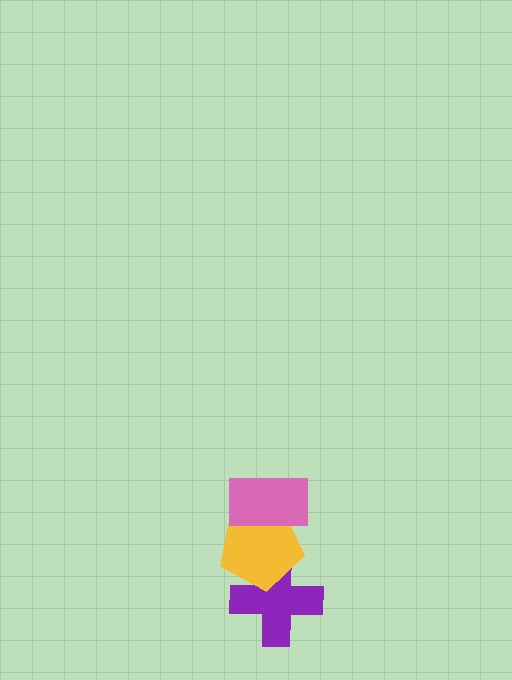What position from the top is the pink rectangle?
The pink rectangle is 1st from the top.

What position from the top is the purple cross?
The purple cross is 3rd from the top.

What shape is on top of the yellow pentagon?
The pink rectangle is on top of the yellow pentagon.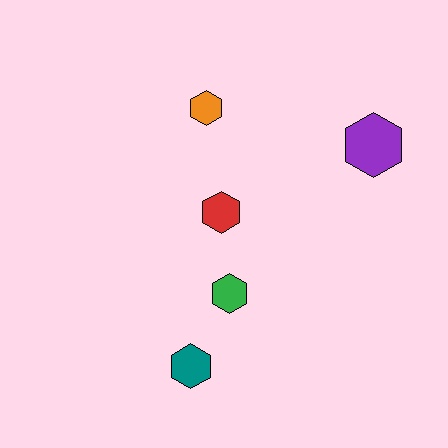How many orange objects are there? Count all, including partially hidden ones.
There is 1 orange object.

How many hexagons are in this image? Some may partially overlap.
There are 5 hexagons.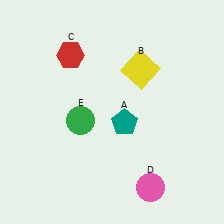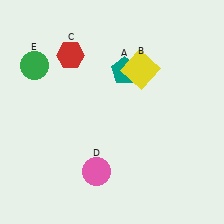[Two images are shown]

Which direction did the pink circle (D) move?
The pink circle (D) moved left.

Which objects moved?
The objects that moved are: the teal pentagon (A), the pink circle (D), the green circle (E).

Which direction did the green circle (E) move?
The green circle (E) moved up.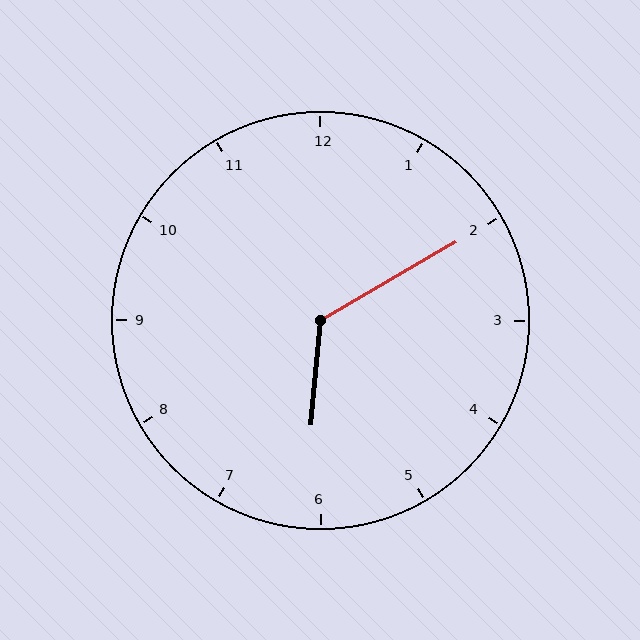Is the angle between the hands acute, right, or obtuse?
It is obtuse.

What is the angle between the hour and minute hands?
Approximately 125 degrees.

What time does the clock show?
6:10.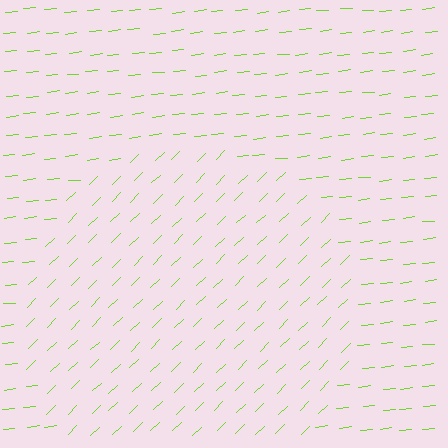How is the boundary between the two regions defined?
The boundary is defined purely by a change in line orientation (approximately 38 degrees difference). All lines are the same color and thickness.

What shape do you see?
I see a circle.